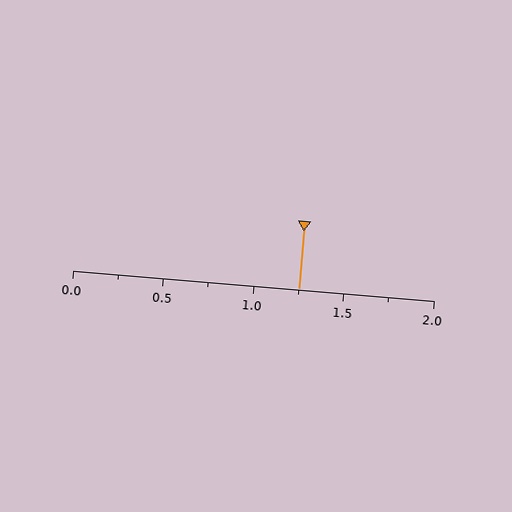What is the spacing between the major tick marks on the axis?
The major ticks are spaced 0.5 apart.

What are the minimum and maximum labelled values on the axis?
The axis runs from 0.0 to 2.0.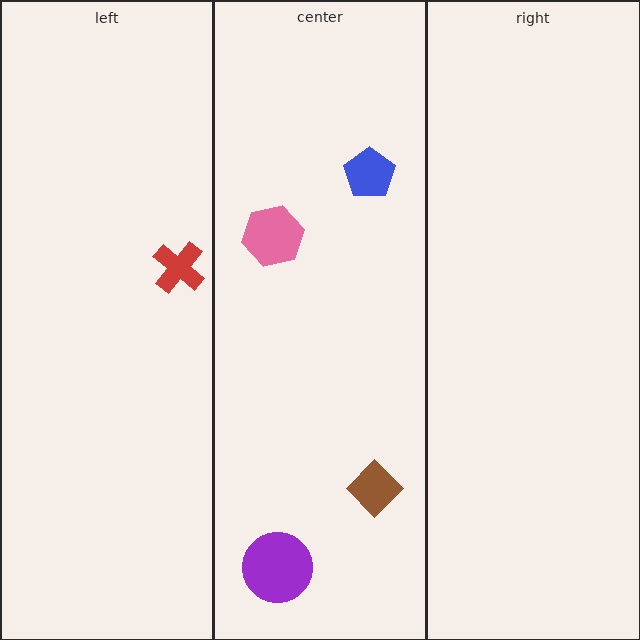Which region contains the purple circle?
The center region.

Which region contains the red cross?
The left region.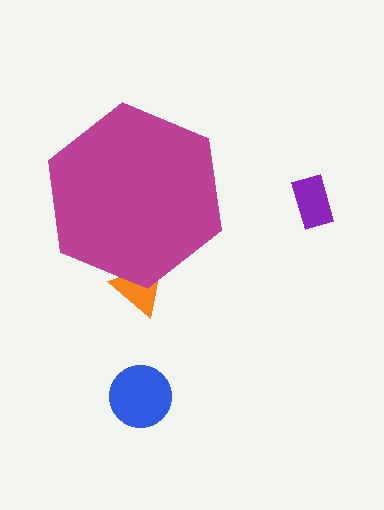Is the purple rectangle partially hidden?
No, the purple rectangle is fully visible.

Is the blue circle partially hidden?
No, the blue circle is fully visible.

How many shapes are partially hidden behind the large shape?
1 shape is partially hidden.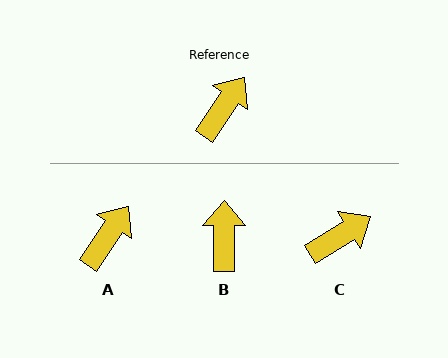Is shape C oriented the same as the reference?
No, it is off by about 23 degrees.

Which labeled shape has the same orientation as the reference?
A.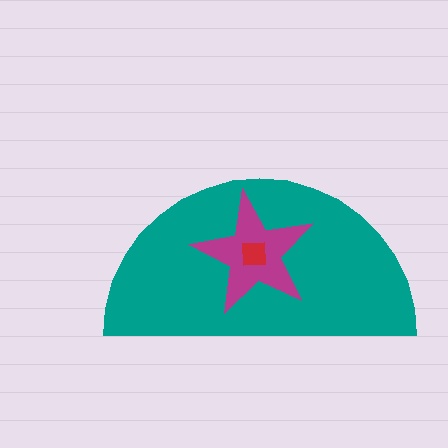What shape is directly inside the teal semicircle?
The magenta star.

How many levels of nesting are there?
3.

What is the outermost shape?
The teal semicircle.